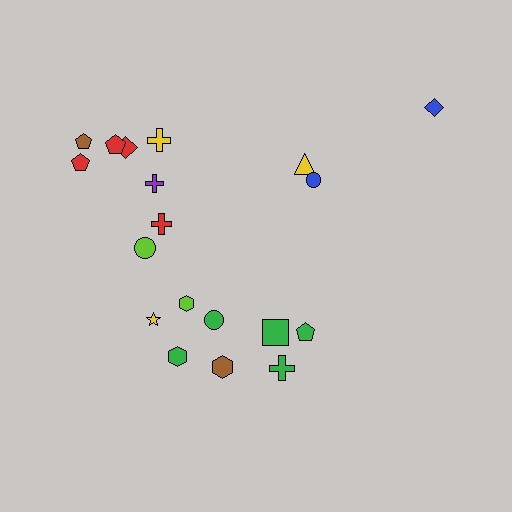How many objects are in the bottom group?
There are 8 objects.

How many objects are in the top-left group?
There are 8 objects.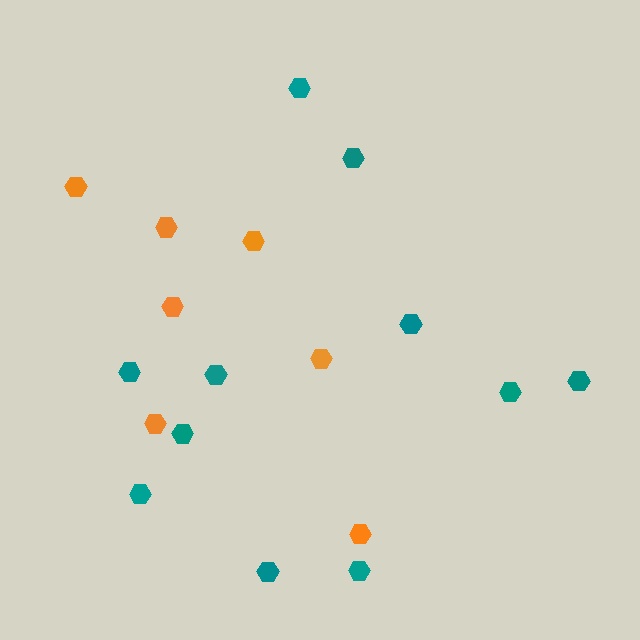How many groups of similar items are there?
There are 2 groups: one group of teal hexagons (11) and one group of orange hexagons (7).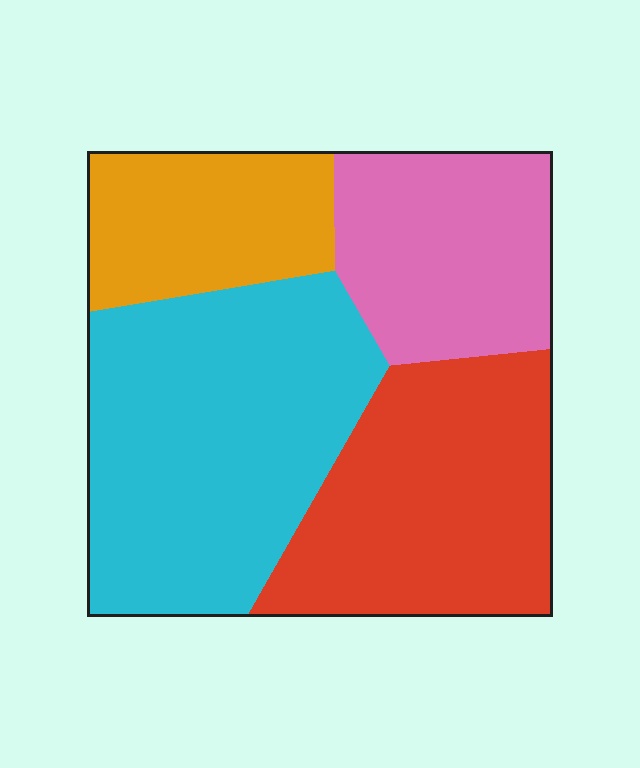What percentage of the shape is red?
Red takes up between a sixth and a third of the shape.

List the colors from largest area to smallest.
From largest to smallest: cyan, red, pink, orange.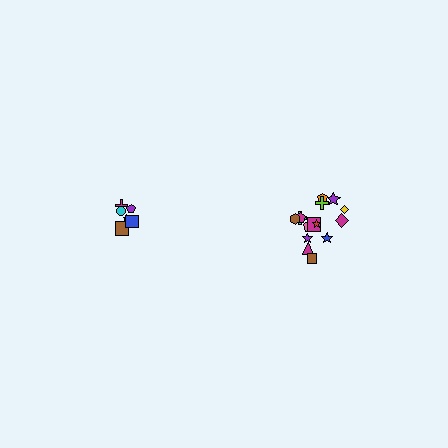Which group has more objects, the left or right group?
The right group.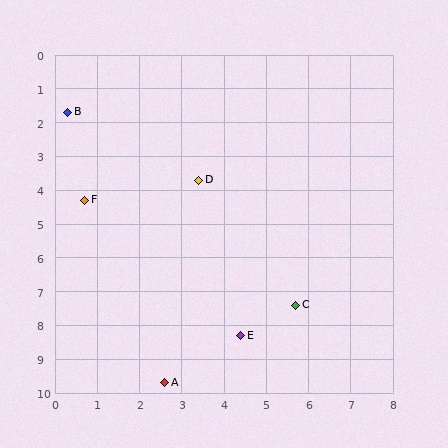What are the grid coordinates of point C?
Point C is at approximately (5.7, 7.4).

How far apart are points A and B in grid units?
Points A and B are about 8.3 grid units apart.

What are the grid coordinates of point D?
Point D is at approximately (3.4, 3.7).